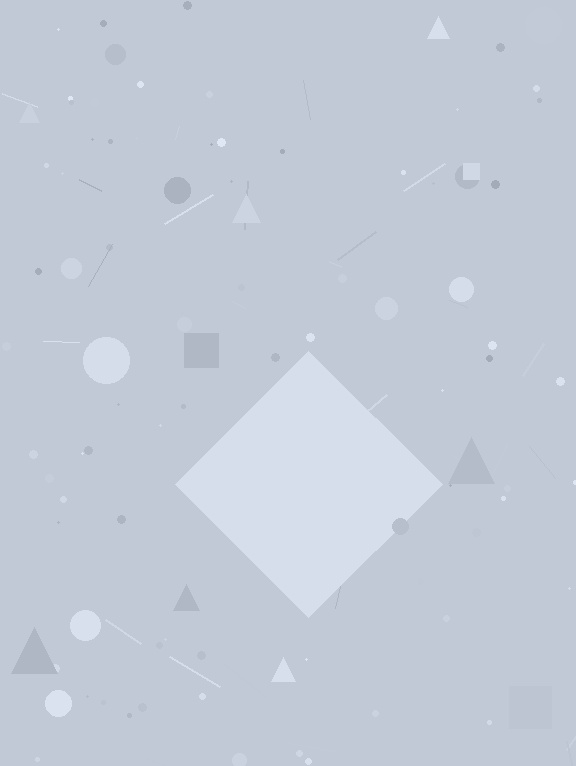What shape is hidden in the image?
A diamond is hidden in the image.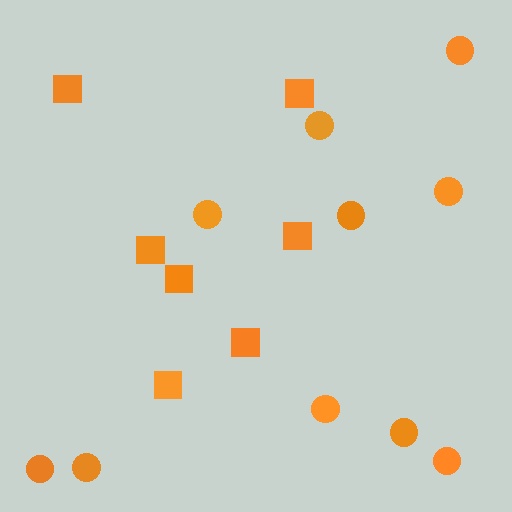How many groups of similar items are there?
There are 2 groups: one group of squares (7) and one group of circles (10).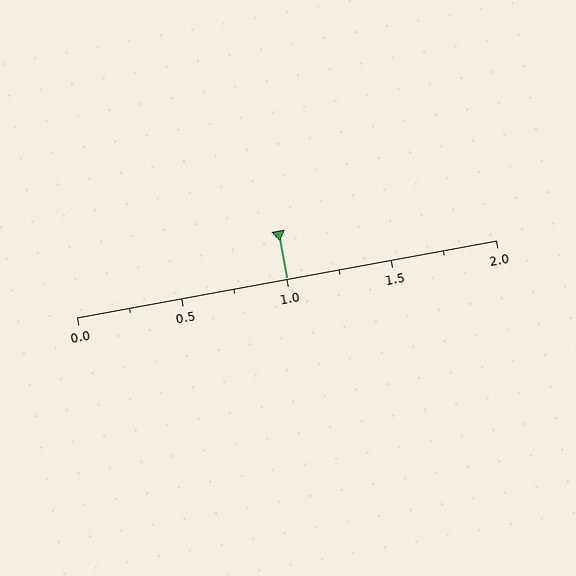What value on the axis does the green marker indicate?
The marker indicates approximately 1.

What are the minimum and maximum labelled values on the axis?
The axis runs from 0.0 to 2.0.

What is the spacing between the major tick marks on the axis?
The major ticks are spaced 0.5 apart.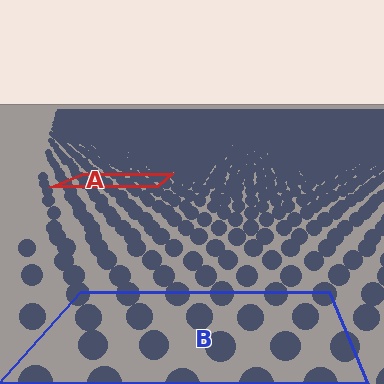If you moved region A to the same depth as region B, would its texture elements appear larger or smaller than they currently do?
They would appear larger. At a closer depth, the same texture elements are projected at a bigger on-screen size.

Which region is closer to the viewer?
Region B is closer. The texture elements there are larger and more spread out.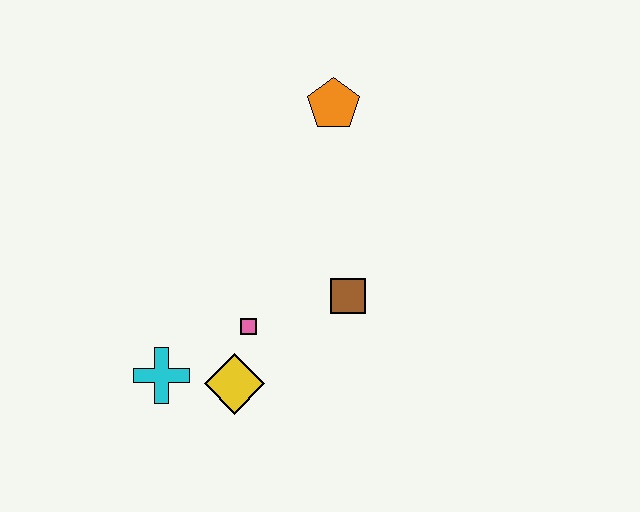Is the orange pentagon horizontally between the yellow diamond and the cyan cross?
No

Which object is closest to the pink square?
The yellow diamond is closest to the pink square.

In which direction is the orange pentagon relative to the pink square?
The orange pentagon is above the pink square.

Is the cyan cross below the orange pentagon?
Yes